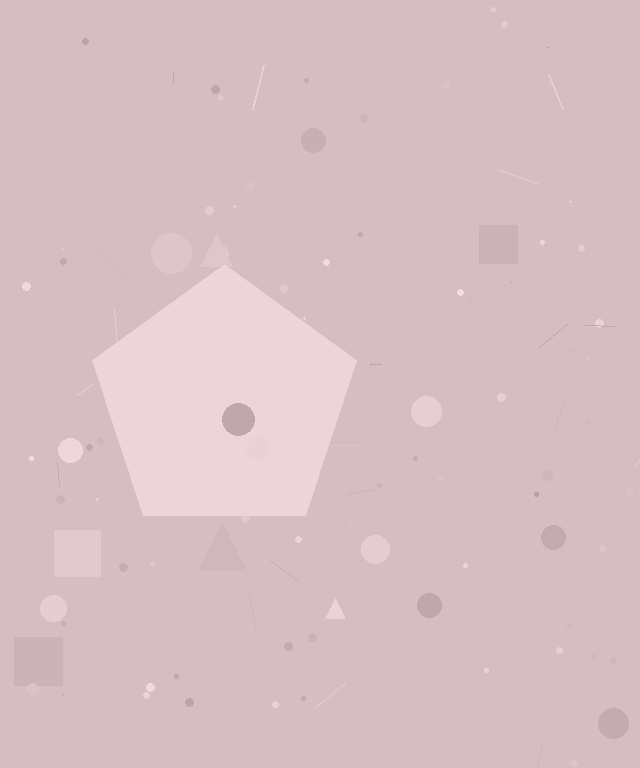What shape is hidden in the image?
A pentagon is hidden in the image.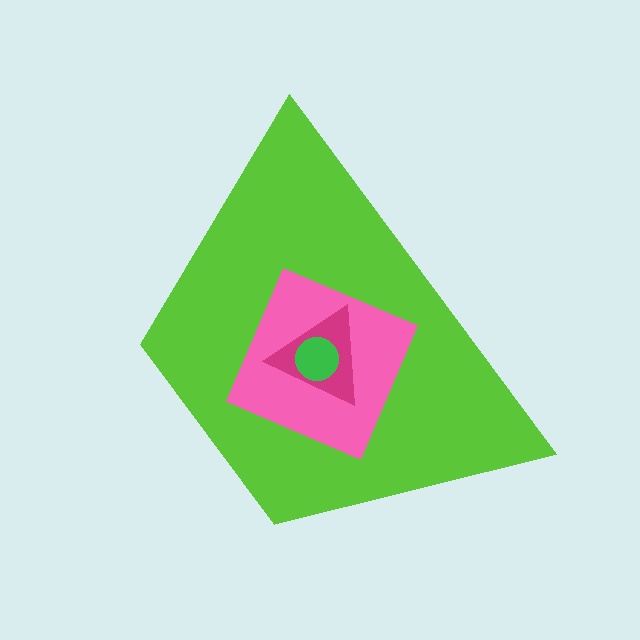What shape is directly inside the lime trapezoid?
The pink diamond.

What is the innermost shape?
The green circle.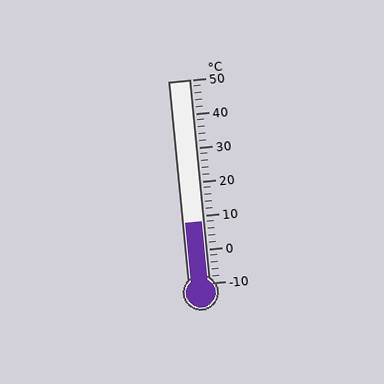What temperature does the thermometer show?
The thermometer shows approximately 8°C.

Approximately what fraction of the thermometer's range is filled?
The thermometer is filled to approximately 30% of its range.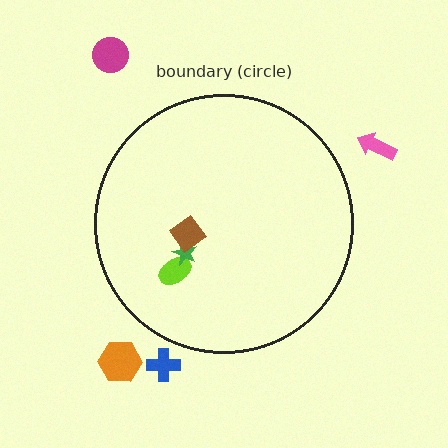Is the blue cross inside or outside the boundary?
Outside.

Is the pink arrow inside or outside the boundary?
Outside.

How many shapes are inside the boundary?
3 inside, 4 outside.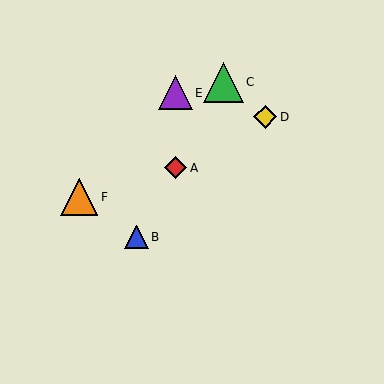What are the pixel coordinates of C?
Object C is at (223, 82).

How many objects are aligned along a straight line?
3 objects (A, B, C) are aligned along a straight line.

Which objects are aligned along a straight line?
Objects A, B, C are aligned along a straight line.